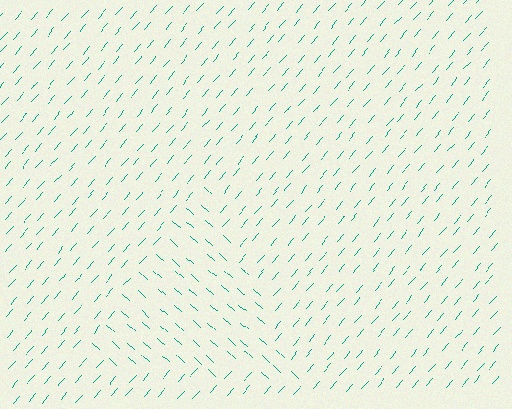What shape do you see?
I see a triangle.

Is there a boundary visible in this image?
Yes, there is a texture boundary formed by a change in line orientation.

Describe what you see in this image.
The image is filled with small teal line segments. A triangle region in the image has lines oriented differently from the surrounding lines, creating a visible texture boundary.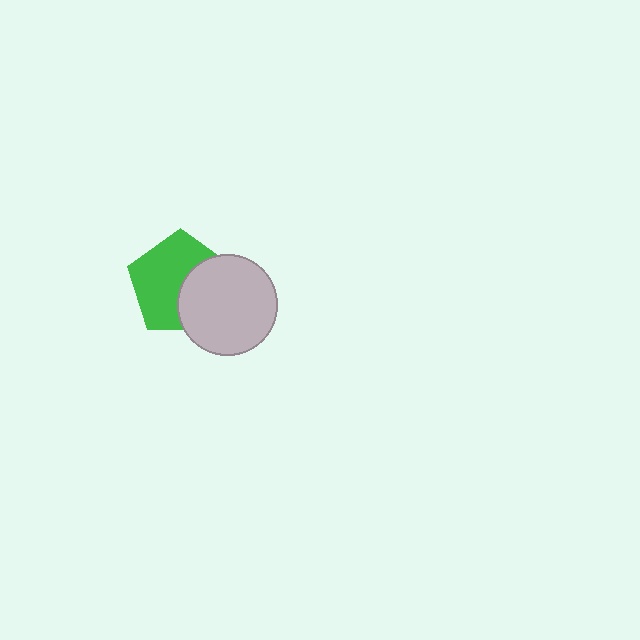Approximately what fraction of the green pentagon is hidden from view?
Roughly 39% of the green pentagon is hidden behind the light gray circle.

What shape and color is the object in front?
The object in front is a light gray circle.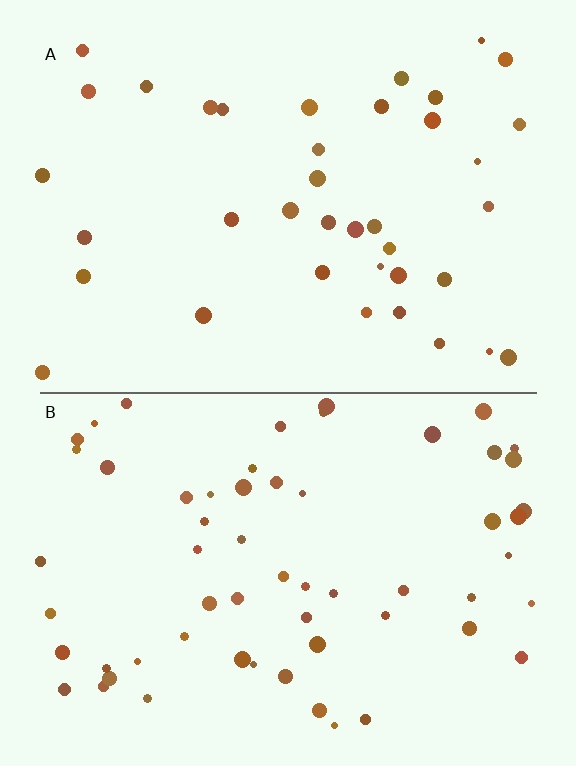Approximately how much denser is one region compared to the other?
Approximately 1.6× — region B over region A.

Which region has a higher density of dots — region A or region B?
B (the bottom).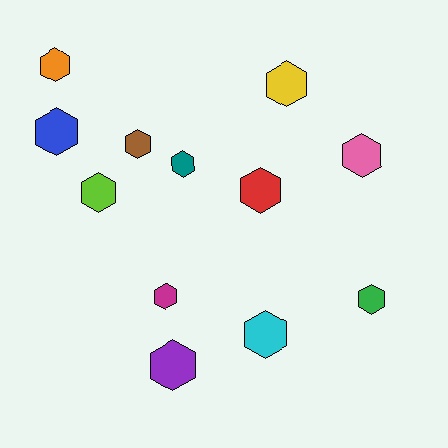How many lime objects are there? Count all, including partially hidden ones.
There is 1 lime object.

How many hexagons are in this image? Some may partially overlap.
There are 12 hexagons.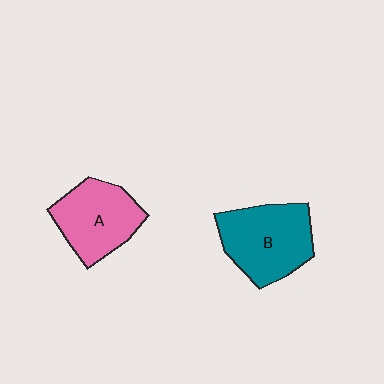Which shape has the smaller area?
Shape A (pink).